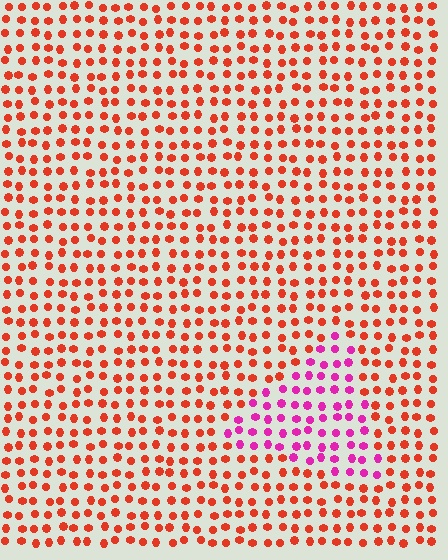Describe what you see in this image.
The image is filled with small red elements in a uniform arrangement. A triangle-shaped region is visible where the elements are tinted to a slightly different hue, forming a subtle color boundary.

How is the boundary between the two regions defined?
The boundary is defined purely by a slight shift in hue (about 51 degrees). Spacing, size, and orientation are identical on both sides.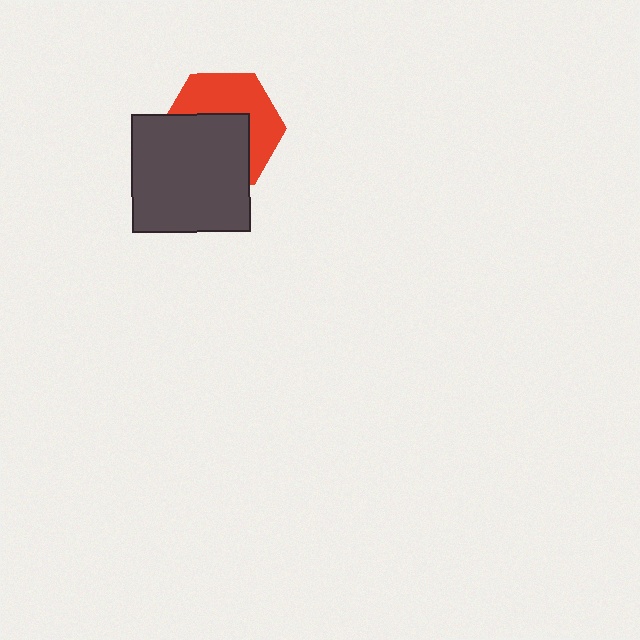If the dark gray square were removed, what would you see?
You would see the complete red hexagon.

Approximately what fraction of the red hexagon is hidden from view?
Roughly 52% of the red hexagon is hidden behind the dark gray square.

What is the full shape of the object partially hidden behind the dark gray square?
The partially hidden object is a red hexagon.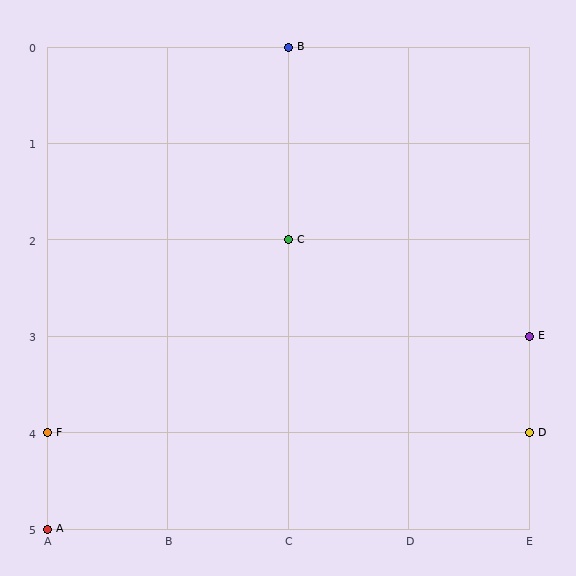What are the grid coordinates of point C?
Point C is at grid coordinates (C, 2).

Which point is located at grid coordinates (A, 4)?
Point F is at (A, 4).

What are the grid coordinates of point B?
Point B is at grid coordinates (C, 0).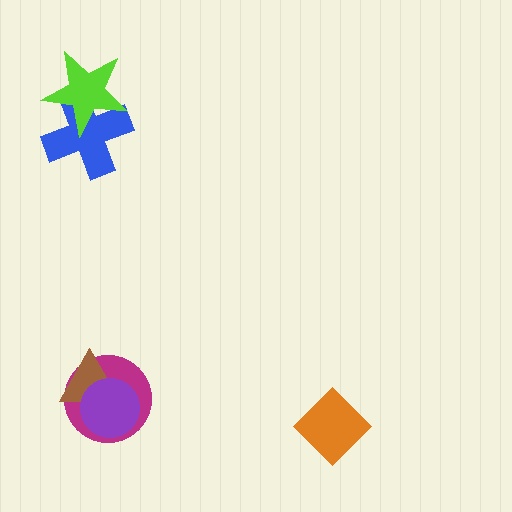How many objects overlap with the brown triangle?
2 objects overlap with the brown triangle.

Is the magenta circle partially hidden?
Yes, it is partially covered by another shape.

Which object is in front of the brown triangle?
The purple circle is in front of the brown triangle.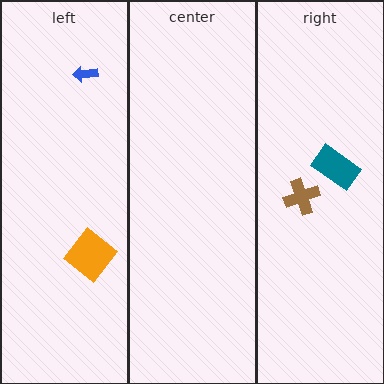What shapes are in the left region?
The orange diamond, the blue arrow.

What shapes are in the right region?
The brown cross, the teal rectangle.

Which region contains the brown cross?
The right region.